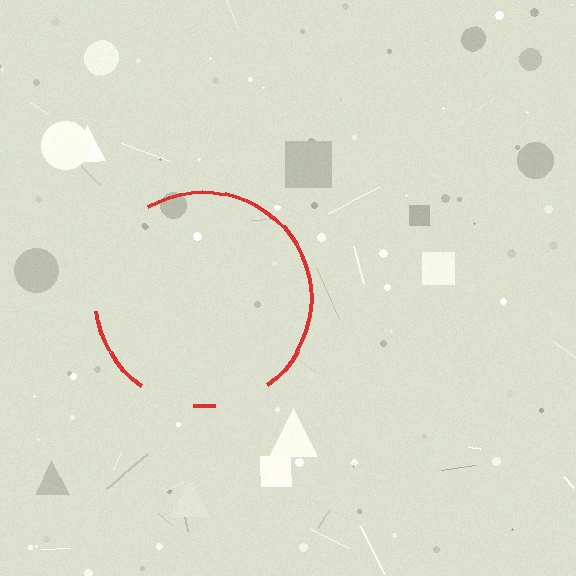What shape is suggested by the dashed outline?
The dashed outline suggests a circle.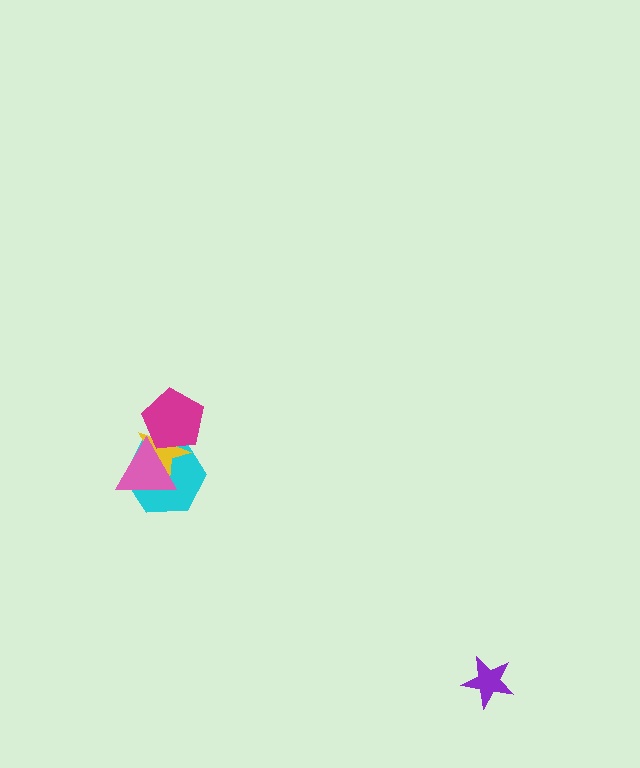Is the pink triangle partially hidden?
Yes, it is partially covered by another shape.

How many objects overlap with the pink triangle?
3 objects overlap with the pink triangle.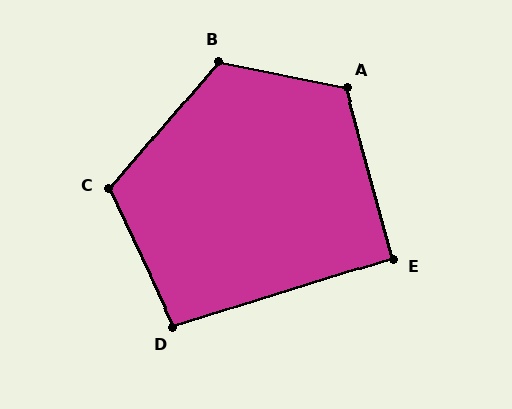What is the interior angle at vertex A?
Approximately 117 degrees (obtuse).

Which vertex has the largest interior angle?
B, at approximately 119 degrees.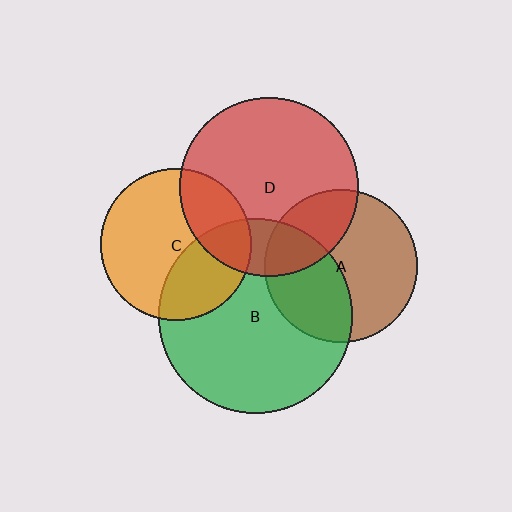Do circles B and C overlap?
Yes.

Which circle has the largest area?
Circle B (green).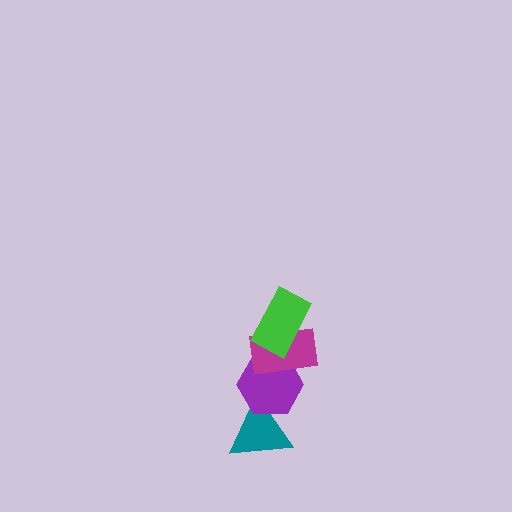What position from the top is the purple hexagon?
The purple hexagon is 3rd from the top.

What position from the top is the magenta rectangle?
The magenta rectangle is 2nd from the top.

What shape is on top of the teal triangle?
The purple hexagon is on top of the teal triangle.